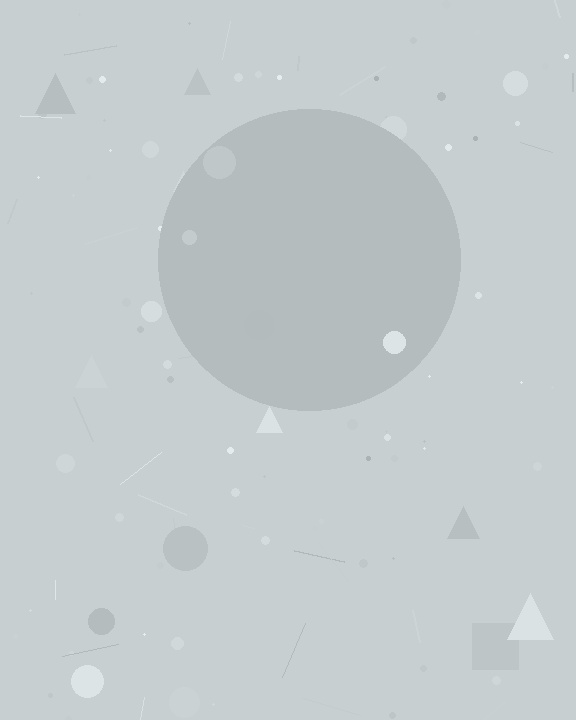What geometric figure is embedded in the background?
A circle is embedded in the background.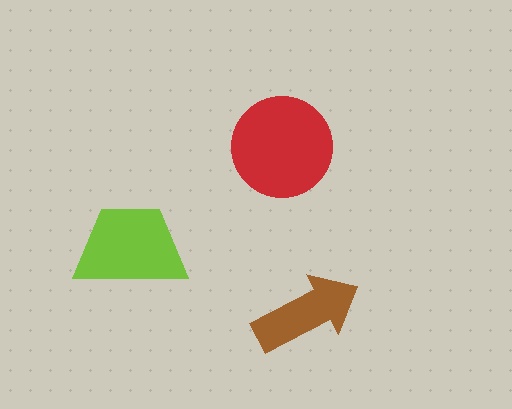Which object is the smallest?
The brown arrow.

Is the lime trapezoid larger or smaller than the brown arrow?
Larger.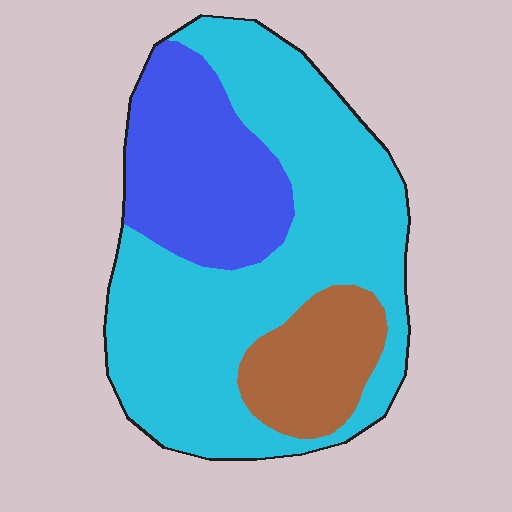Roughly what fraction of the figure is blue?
Blue takes up about one quarter (1/4) of the figure.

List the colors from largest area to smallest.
From largest to smallest: cyan, blue, brown.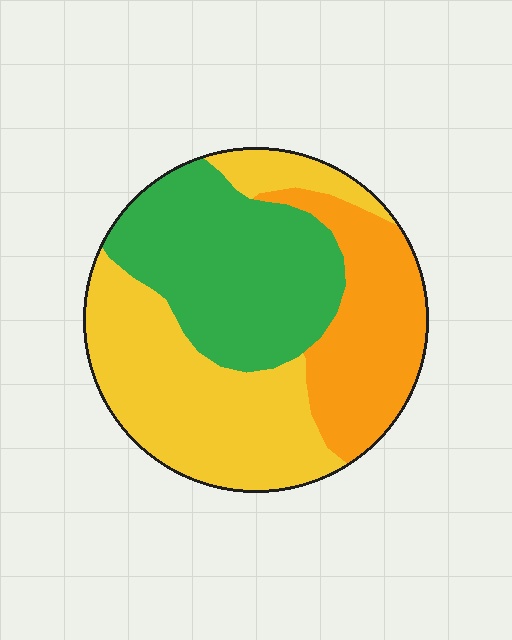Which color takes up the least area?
Orange, at roughly 25%.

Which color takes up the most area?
Yellow, at roughly 40%.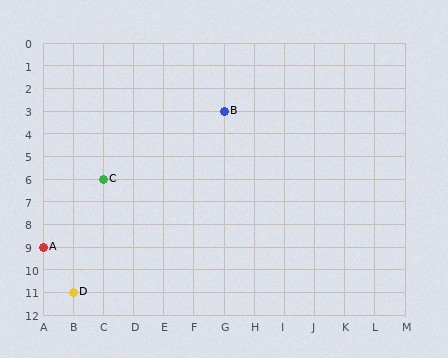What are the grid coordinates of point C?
Point C is at grid coordinates (C, 6).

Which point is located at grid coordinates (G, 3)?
Point B is at (G, 3).